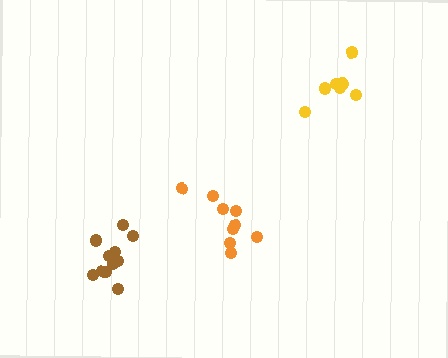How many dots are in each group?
Group 1: 9 dots, Group 2: 7 dots, Group 3: 11 dots (27 total).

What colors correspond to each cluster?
The clusters are colored: orange, yellow, brown.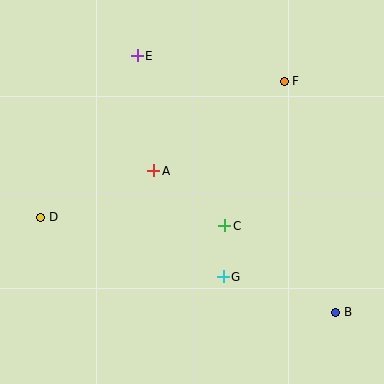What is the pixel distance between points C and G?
The distance between C and G is 51 pixels.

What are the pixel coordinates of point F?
Point F is at (284, 81).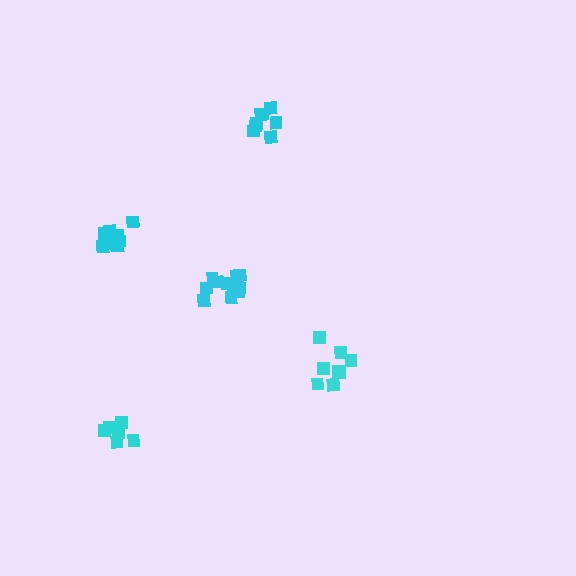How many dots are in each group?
Group 1: 6 dots, Group 2: 8 dots, Group 3: 8 dots, Group 4: 11 dots, Group 5: 9 dots (42 total).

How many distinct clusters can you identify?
There are 5 distinct clusters.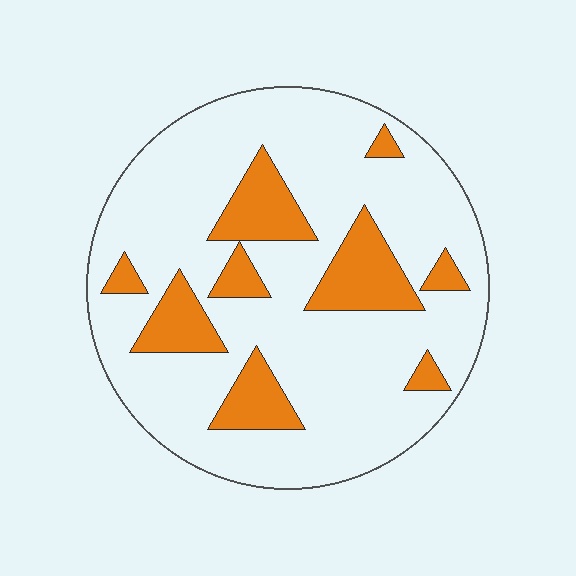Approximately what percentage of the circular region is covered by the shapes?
Approximately 20%.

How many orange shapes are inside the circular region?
9.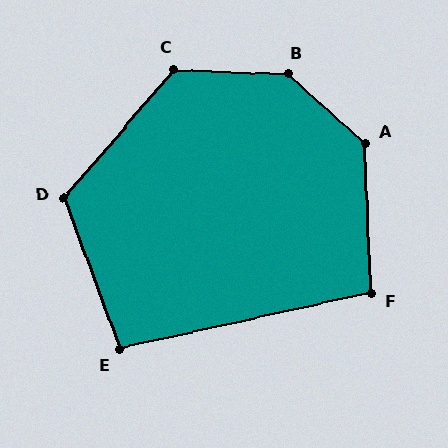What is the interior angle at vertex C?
Approximately 128 degrees (obtuse).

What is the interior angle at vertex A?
Approximately 134 degrees (obtuse).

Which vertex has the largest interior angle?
B, at approximately 141 degrees.